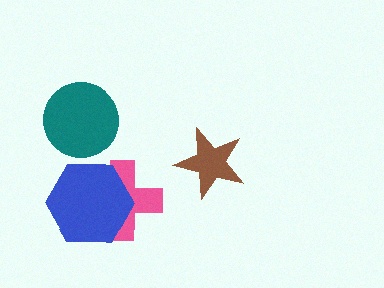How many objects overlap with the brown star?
0 objects overlap with the brown star.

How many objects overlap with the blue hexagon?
1 object overlaps with the blue hexagon.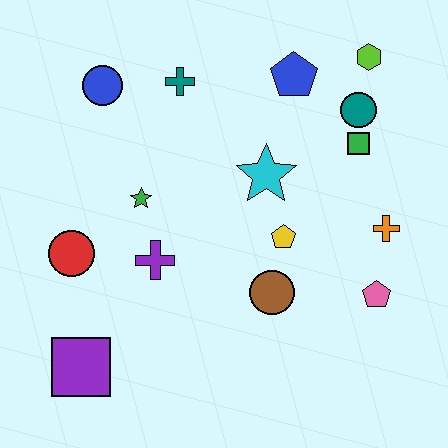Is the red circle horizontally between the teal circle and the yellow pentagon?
No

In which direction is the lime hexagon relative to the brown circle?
The lime hexagon is above the brown circle.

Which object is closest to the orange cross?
The pink pentagon is closest to the orange cross.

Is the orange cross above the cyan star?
No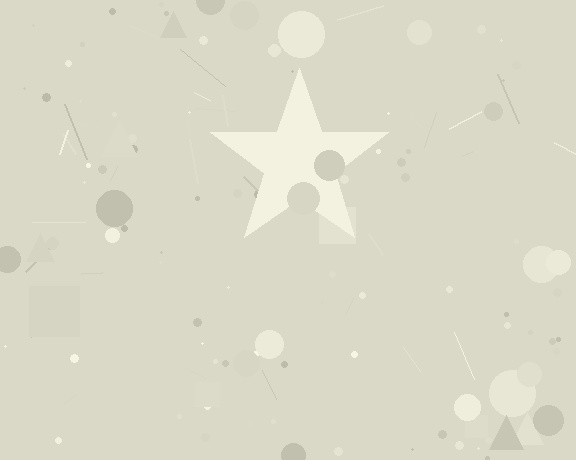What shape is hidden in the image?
A star is hidden in the image.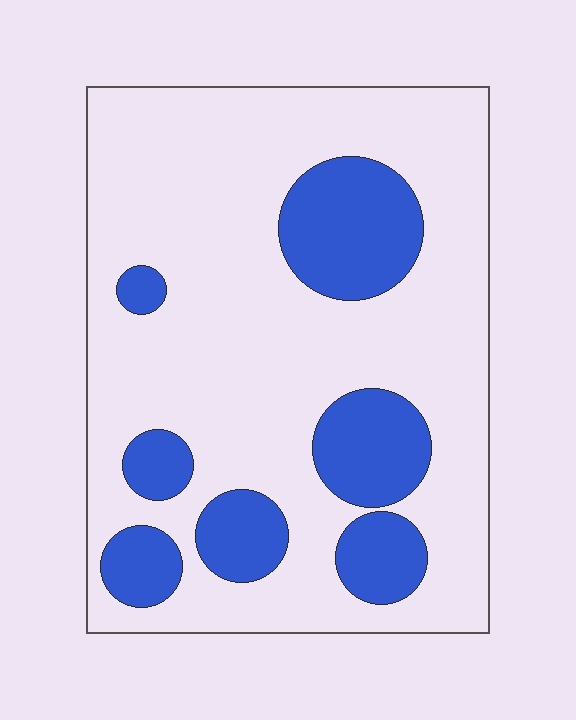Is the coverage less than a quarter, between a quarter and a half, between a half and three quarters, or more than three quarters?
Less than a quarter.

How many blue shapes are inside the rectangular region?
7.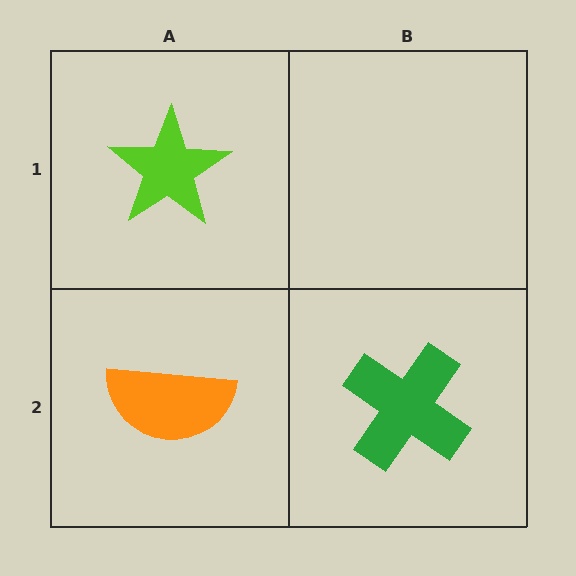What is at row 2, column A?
An orange semicircle.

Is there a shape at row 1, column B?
No, that cell is empty.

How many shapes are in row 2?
2 shapes.